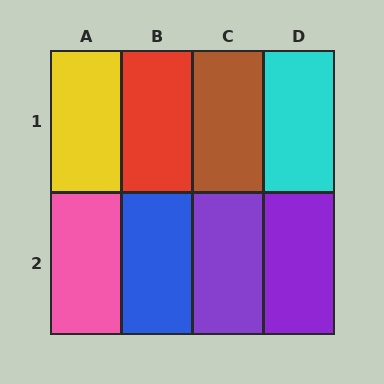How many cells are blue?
1 cell is blue.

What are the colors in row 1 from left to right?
Yellow, red, brown, cyan.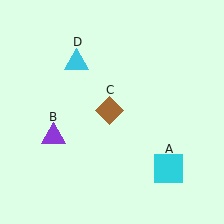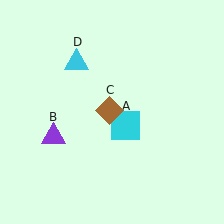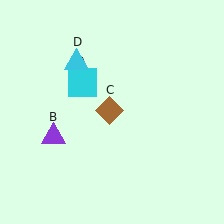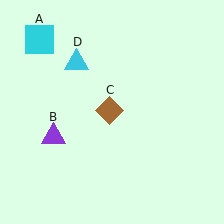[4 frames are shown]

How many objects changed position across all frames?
1 object changed position: cyan square (object A).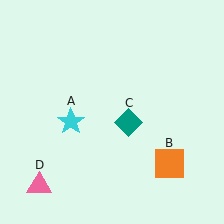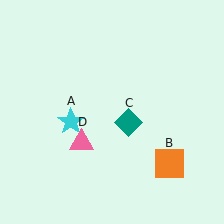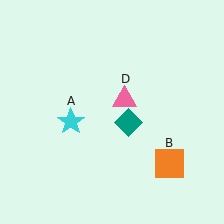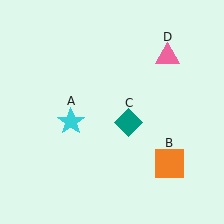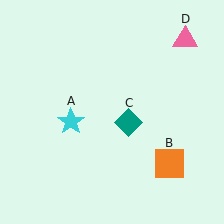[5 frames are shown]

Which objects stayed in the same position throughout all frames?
Cyan star (object A) and orange square (object B) and teal diamond (object C) remained stationary.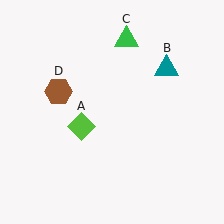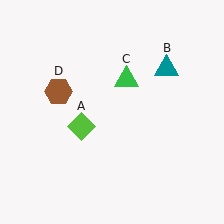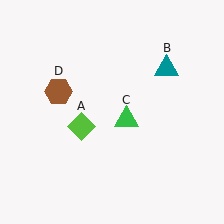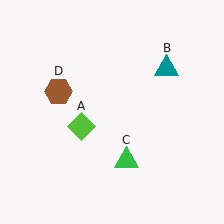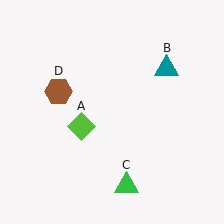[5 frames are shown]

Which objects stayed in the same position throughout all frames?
Lime diamond (object A) and teal triangle (object B) and brown hexagon (object D) remained stationary.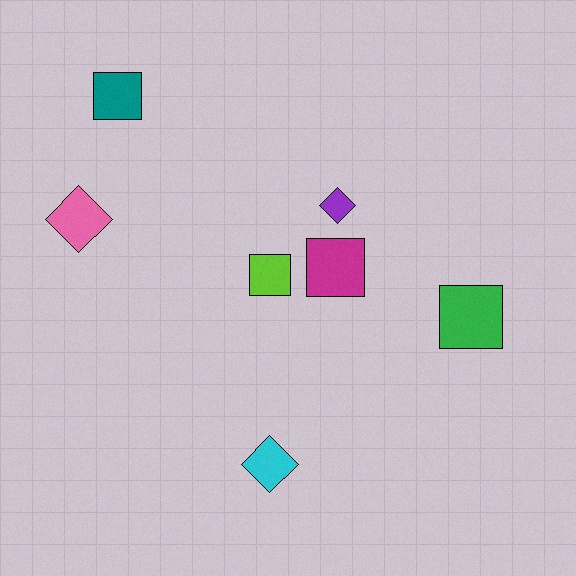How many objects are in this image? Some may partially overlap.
There are 7 objects.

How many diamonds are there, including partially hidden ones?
There are 3 diamonds.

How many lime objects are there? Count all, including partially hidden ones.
There is 1 lime object.